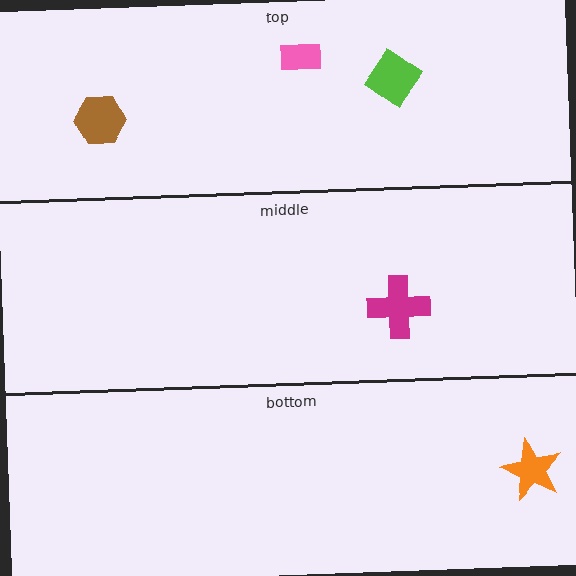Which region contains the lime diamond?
The top region.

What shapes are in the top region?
The brown hexagon, the pink rectangle, the lime diamond.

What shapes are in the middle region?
The magenta cross.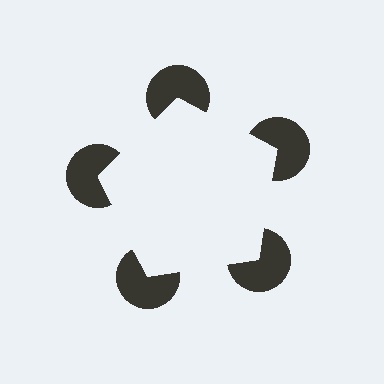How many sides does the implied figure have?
5 sides.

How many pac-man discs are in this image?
There are 5 — one at each vertex of the illusory pentagon.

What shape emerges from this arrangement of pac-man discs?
An illusory pentagon — its edges are inferred from the aligned wedge cuts in the pac-man discs, not physically drawn.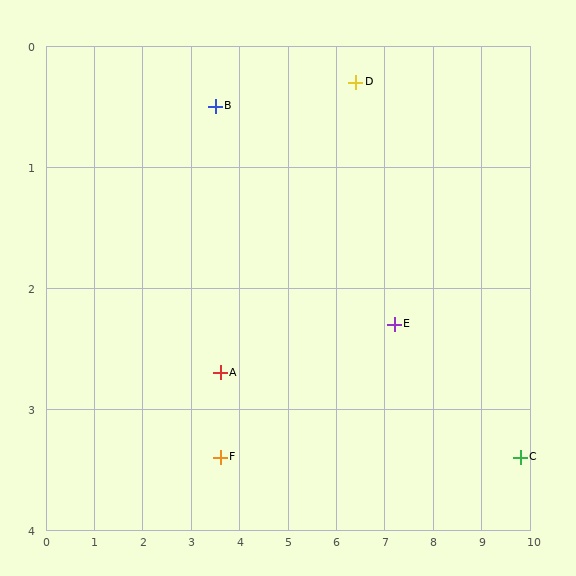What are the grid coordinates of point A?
Point A is at approximately (3.6, 2.7).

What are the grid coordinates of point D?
Point D is at approximately (6.4, 0.3).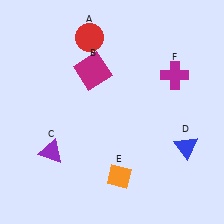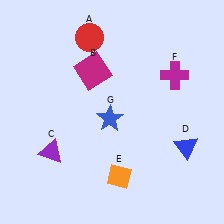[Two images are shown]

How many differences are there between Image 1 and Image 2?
There is 1 difference between the two images.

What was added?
A blue star (G) was added in Image 2.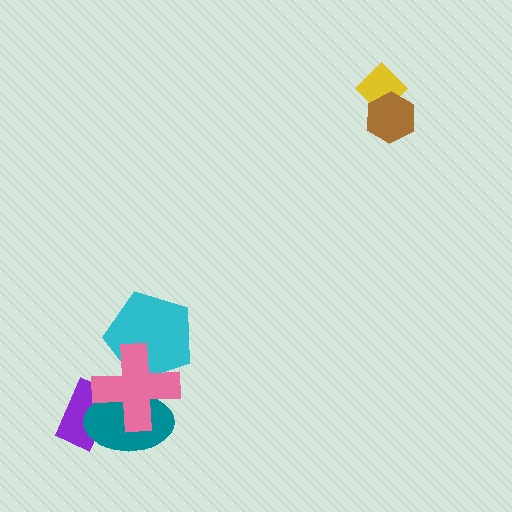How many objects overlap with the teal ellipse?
2 objects overlap with the teal ellipse.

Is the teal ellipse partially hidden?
Yes, it is partially covered by another shape.